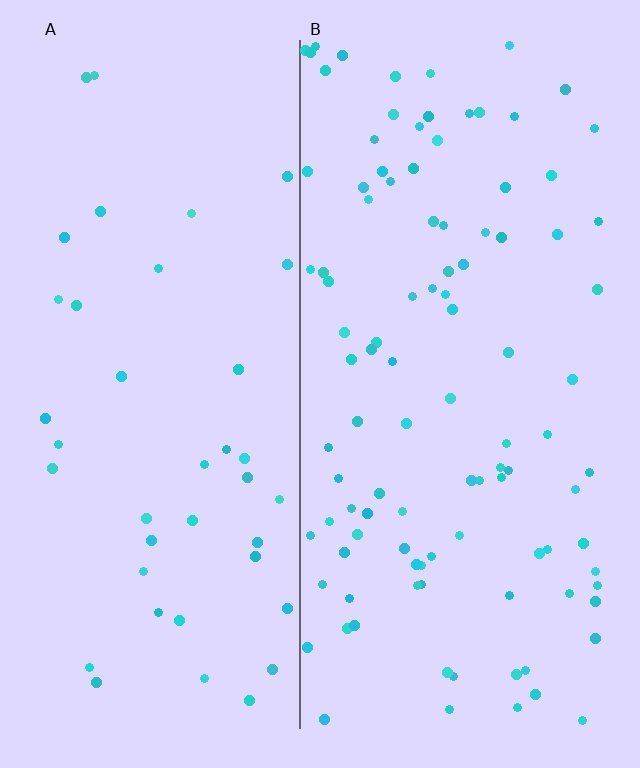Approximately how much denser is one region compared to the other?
Approximately 2.6× — region B over region A.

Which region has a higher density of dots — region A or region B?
B (the right).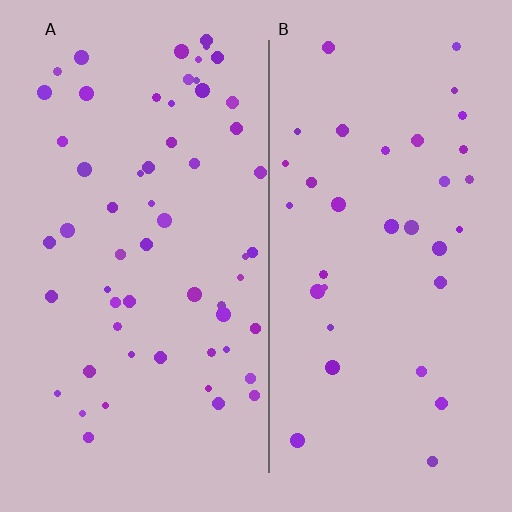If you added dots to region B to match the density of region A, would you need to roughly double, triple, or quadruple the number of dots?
Approximately double.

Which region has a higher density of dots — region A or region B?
A (the left).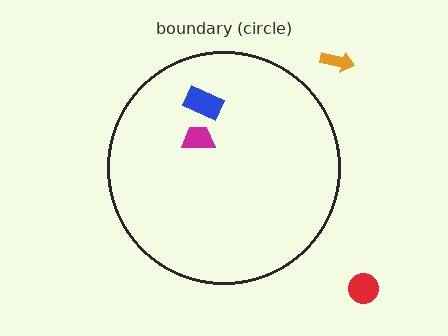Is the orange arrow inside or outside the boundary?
Outside.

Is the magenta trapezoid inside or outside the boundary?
Inside.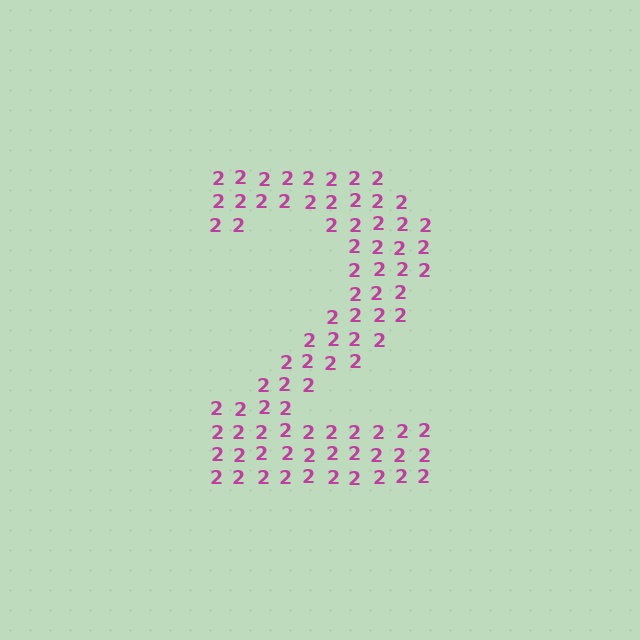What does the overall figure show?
The overall figure shows the digit 2.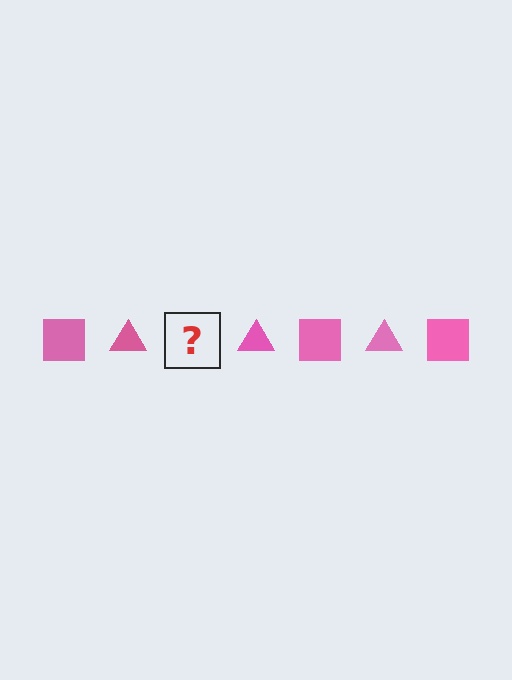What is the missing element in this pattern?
The missing element is a pink square.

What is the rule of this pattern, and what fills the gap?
The rule is that the pattern cycles through square, triangle shapes in pink. The gap should be filled with a pink square.